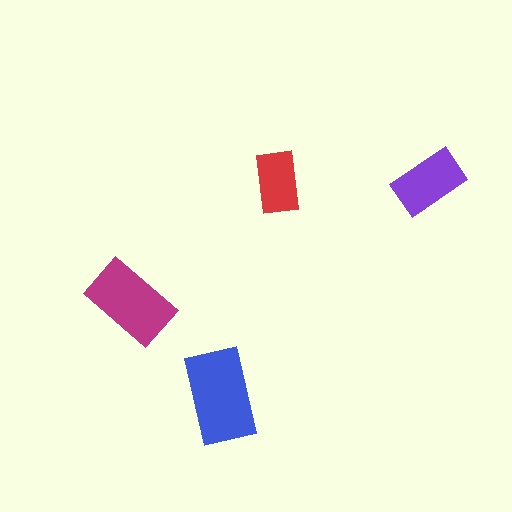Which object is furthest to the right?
The purple rectangle is rightmost.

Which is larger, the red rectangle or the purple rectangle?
The purple one.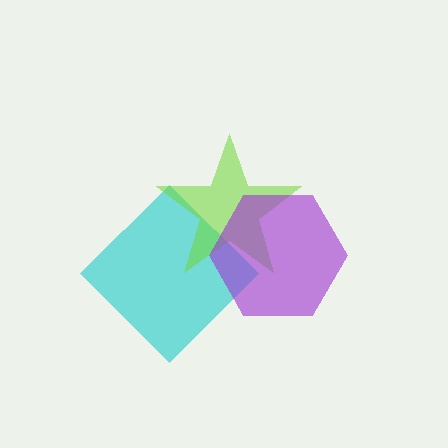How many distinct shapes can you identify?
There are 3 distinct shapes: a cyan diamond, a lime star, a purple hexagon.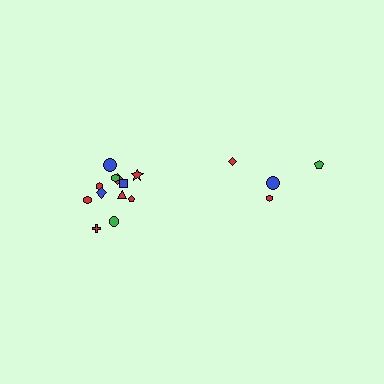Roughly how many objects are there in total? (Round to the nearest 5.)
Roughly 15 objects in total.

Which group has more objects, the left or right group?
The left group.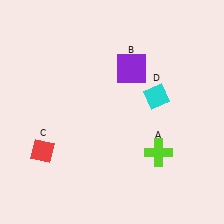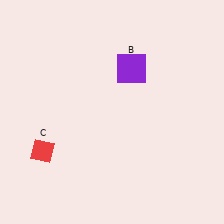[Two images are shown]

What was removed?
The cyan diamond (D), the lime cross (A) were removed in Image 2.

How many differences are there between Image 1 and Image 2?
There are 2 differences between the two images.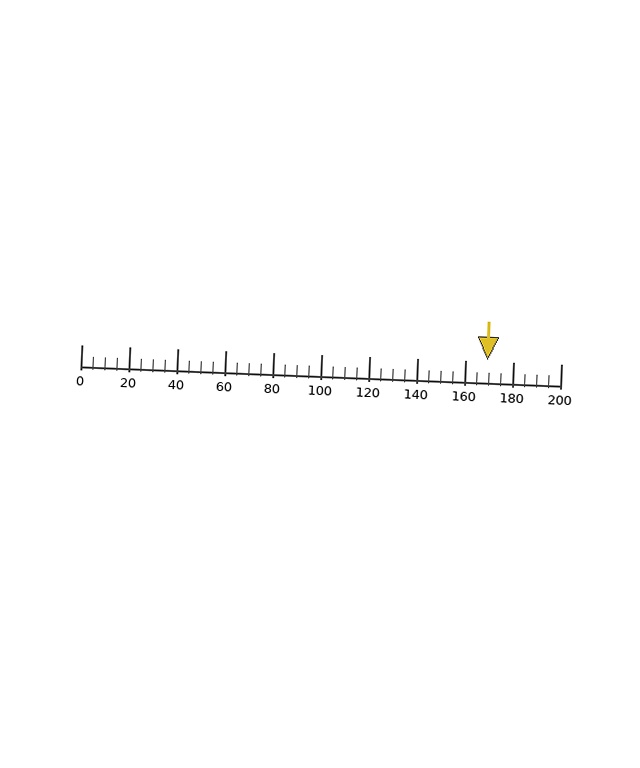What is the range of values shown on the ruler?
The ruler shows values from 0 to 200.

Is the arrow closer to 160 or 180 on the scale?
The arrow is closer to 160.